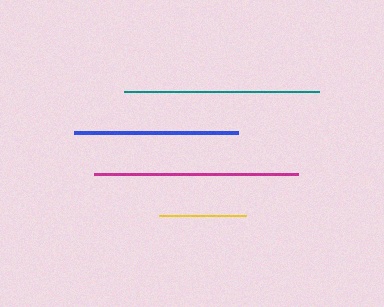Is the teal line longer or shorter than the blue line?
The teal line is longer than the blue line.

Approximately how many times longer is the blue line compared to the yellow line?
The blue line is approximately 1.9 times the length of the yellow line.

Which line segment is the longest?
The magenta line is the longest at approximately 204 pixels.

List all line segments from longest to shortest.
From longest to shortest: magenta, teal, blue, yellow.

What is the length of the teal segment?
The teal segment is approximately 195 pixels long.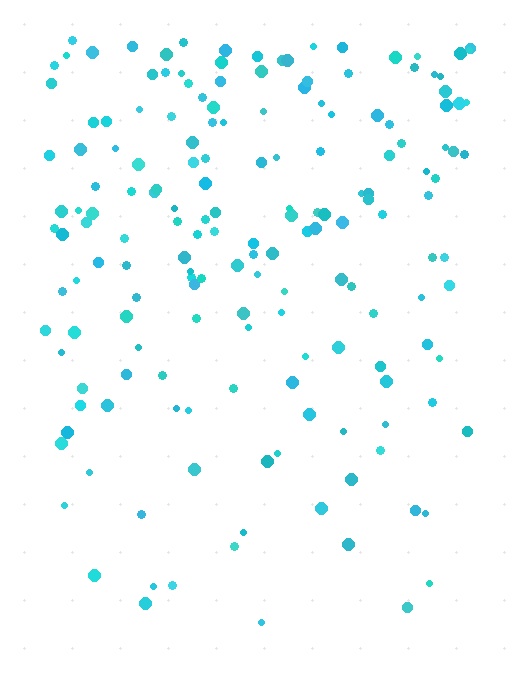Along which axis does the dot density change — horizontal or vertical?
Vertical.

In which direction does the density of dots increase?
From bottom to top, with the top side densest.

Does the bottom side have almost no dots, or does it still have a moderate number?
Still a moderate number, just noticeably fewer than the top.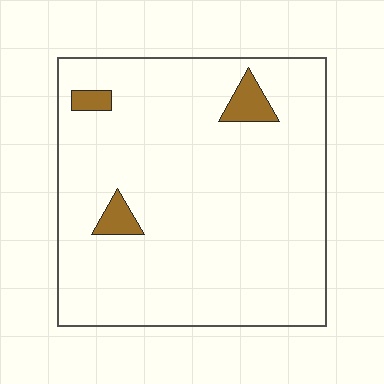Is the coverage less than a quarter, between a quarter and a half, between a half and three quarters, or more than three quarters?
Less than a quarter.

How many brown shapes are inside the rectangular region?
3.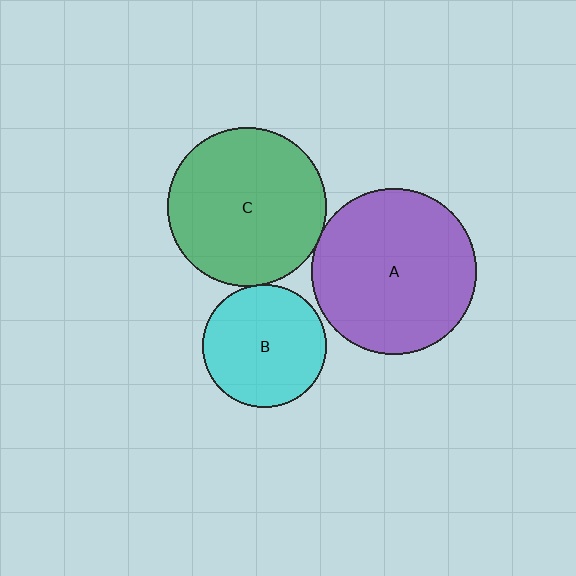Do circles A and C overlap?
Yes.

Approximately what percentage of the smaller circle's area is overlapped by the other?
Approximately 5%.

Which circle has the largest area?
Circle A (purple).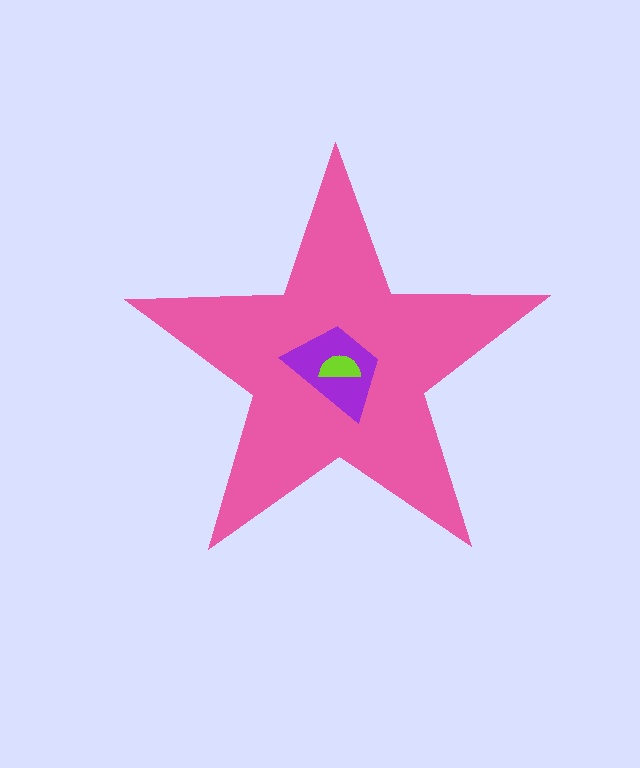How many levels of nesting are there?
3.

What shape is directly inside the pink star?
The purple trapezoid.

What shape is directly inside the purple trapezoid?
The lime semicircle.